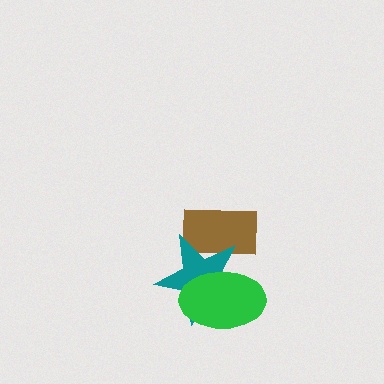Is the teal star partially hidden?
Yes, it is partially covered by another shape.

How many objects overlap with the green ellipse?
2 objects overlap with the green ellipse.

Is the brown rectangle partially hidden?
Yes, it is partially covered by another shape.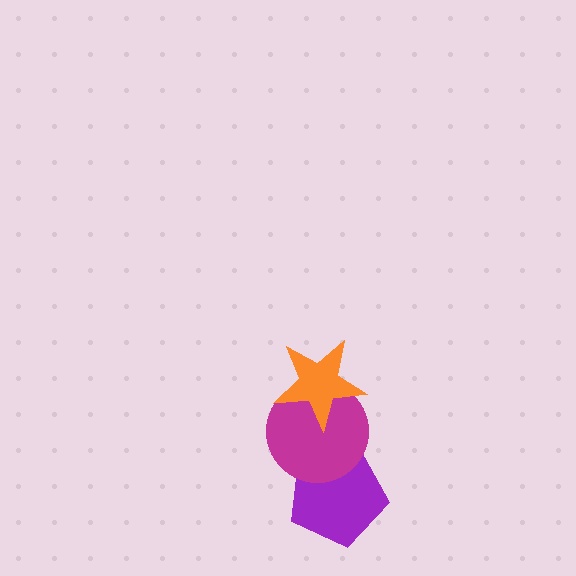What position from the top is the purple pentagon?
The purple pentagon is 3rd from the top.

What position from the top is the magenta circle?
The magenta circle is 2nd from the top.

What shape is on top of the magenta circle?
The orange star is on top of the magenta circle.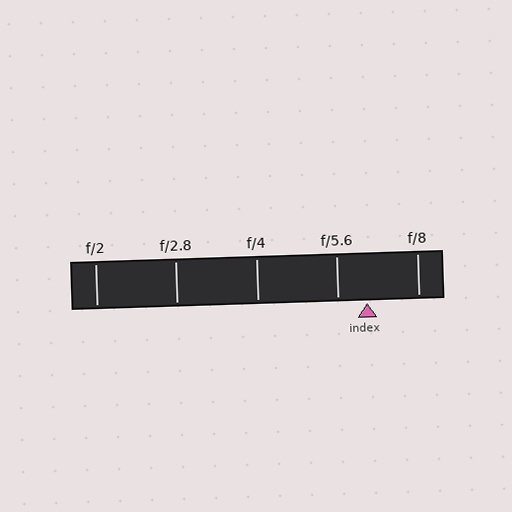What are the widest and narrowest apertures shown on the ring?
The widest aperture shown is f/2 and the narrowest is f/8.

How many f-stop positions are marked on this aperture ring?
There are 5 f-stop positions marked.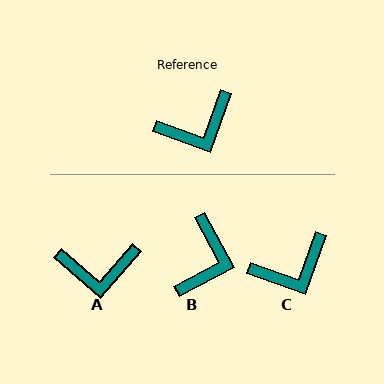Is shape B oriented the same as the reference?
No, it is off by about 48 degrees.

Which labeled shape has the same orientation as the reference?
C.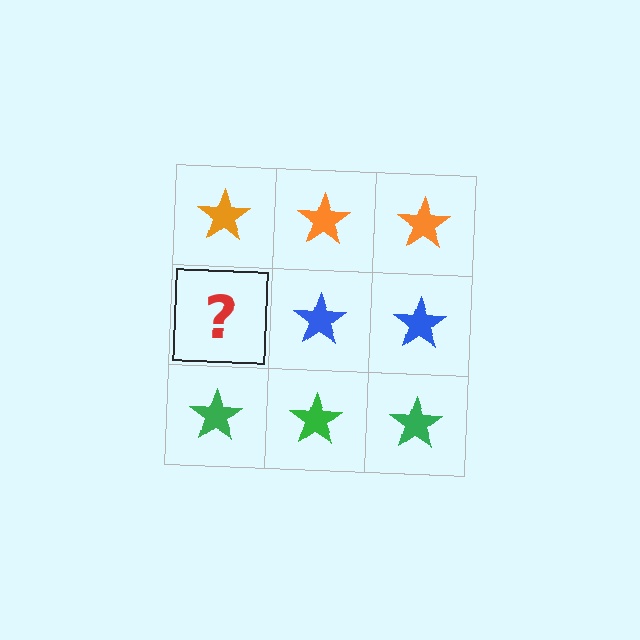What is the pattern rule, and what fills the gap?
The rule is that each row has a consistent color. The gap should be filled with a blue star.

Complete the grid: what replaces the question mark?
The question mark should be replaced with a blue star.